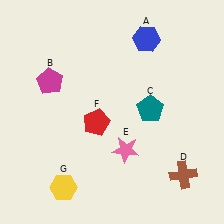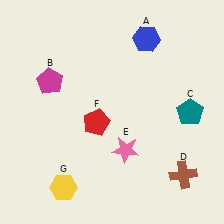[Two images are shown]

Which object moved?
The teal pentagon (C) moved right.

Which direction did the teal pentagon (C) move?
The teal pentagon (C) moved right.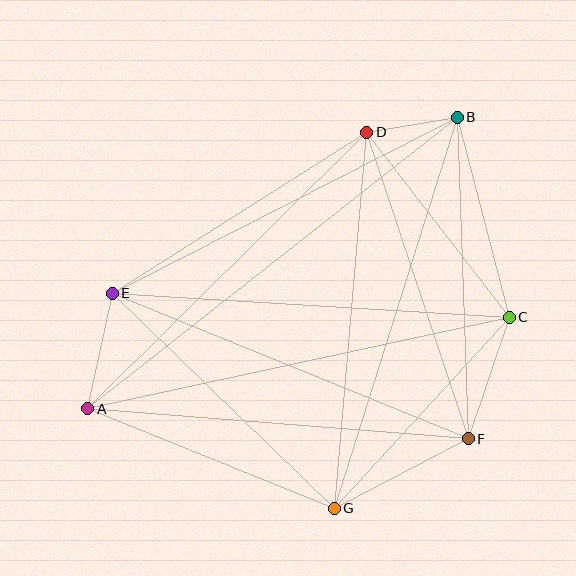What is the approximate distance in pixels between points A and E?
The distance between A and E is approximately 118 pixels.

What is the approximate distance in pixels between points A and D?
The distance between A and D is approximately 393 pixels.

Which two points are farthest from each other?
Points A and B are farthest from each other.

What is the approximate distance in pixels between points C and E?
The distance between C and E is approximately 398 pixels.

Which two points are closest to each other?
Points B and D are closest to each other.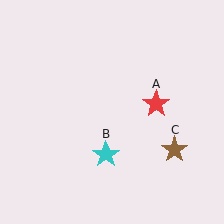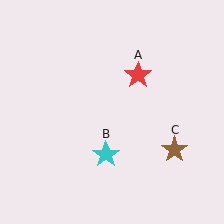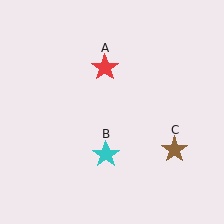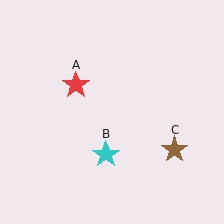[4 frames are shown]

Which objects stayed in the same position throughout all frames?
Cyan star (object B) and brown star (object C) remained stationary.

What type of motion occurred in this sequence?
The red star (object A) rotated counterclockwise around the center of the scene.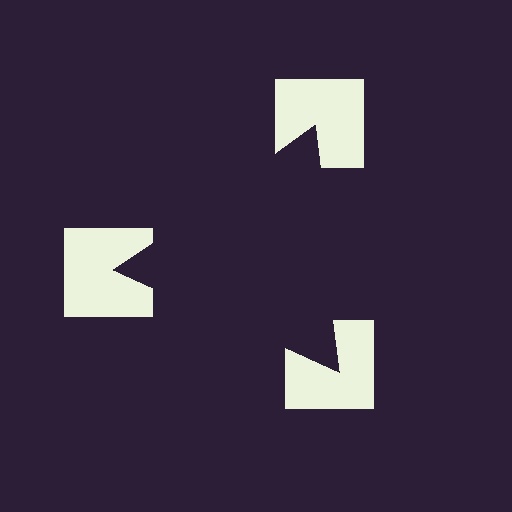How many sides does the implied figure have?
3 sides.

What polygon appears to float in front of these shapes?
An illusory triangle — its edges are inferred from the aligned wedge cuts in the notched squares, not physically drawn.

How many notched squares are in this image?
There are 3 — one at each vertex of the illusory triangle.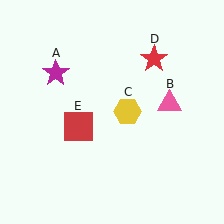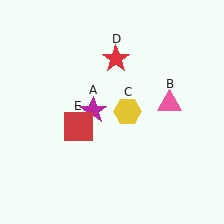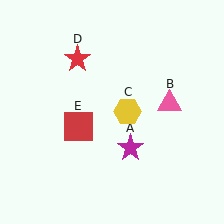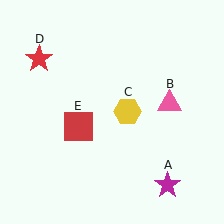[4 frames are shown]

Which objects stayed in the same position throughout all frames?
Pink triangle (object B) and yellow hexagon (object C) and red square (object E) remained stationary.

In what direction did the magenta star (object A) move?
The magenta star (object A) moved down and to the right.